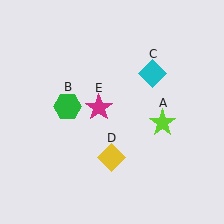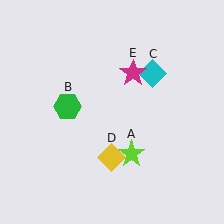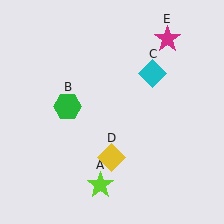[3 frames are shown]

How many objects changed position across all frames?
2 objects changed position: lime star (object A), magenta star (object E).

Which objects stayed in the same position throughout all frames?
Green hexagon (object B) and cyan diamond (object C) and yellow diamond (object D) remained stationary.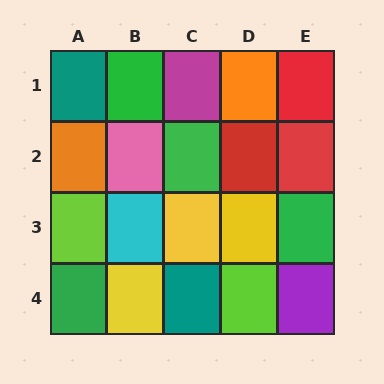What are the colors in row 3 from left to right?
Lime, cyan, yellow, yellow, green.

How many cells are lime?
2 cells are lime.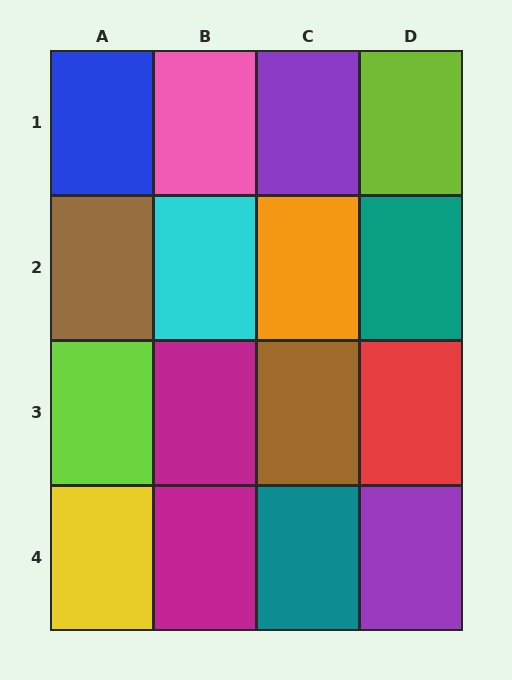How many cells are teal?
2 cells are teal.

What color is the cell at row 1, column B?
Pink.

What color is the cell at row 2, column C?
Orange.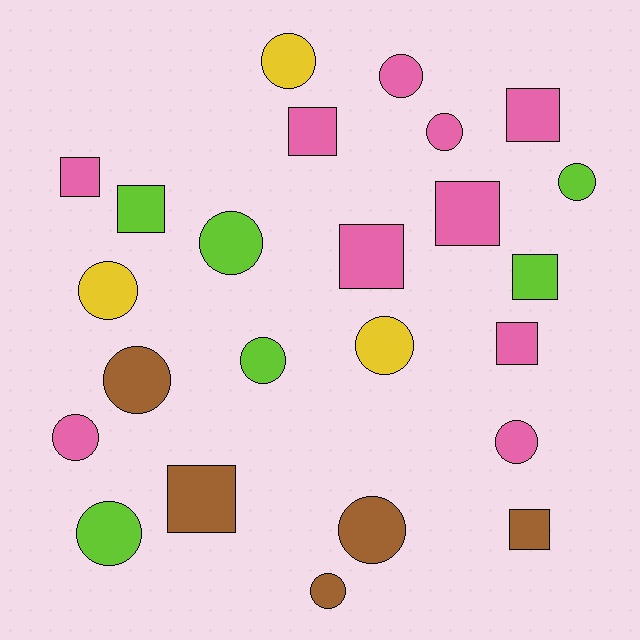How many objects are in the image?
There are 24 objects.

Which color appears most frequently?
Pink, with 10 objects.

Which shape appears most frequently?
Circle, with 14 objects.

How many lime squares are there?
There are 2 lime squares.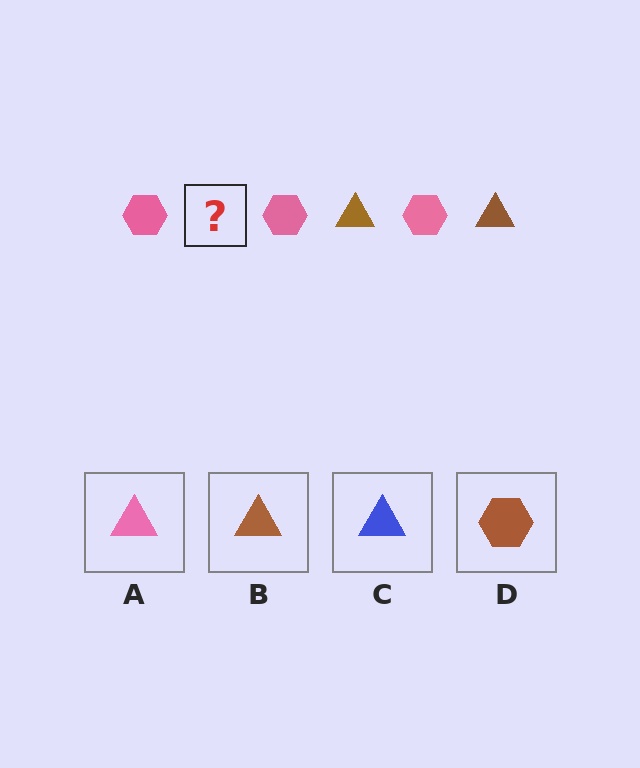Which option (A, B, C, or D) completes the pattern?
B.